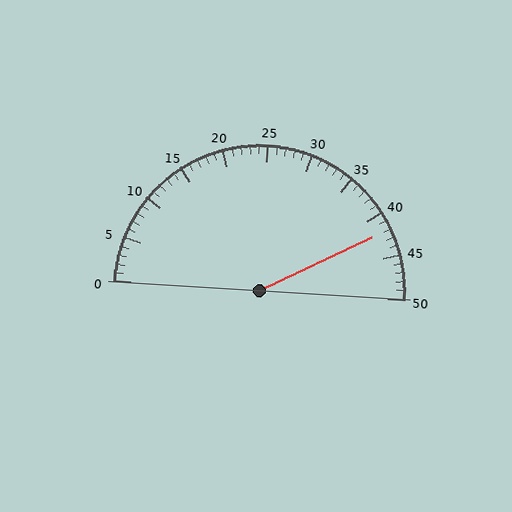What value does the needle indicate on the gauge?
The needle indicates approximately 42.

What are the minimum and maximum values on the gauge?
The gauge ranges from 0 to 50.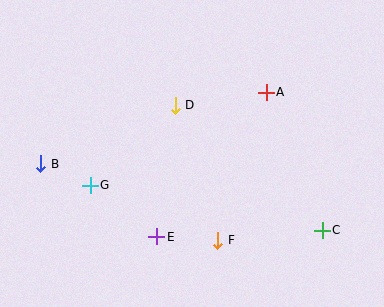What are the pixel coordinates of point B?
Point B is at (41, 164).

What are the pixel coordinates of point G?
Point G is at (90, 185).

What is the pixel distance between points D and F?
The distance between D and F is 142 pixels.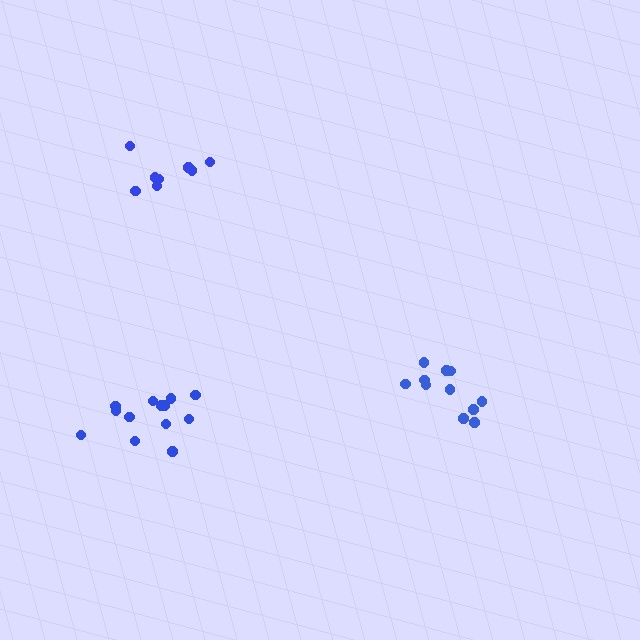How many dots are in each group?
Group 1: 11 dots, Group 2: 13 dots, Group 3: 8 dots (32 total).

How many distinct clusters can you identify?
There are 3 distinct clusters.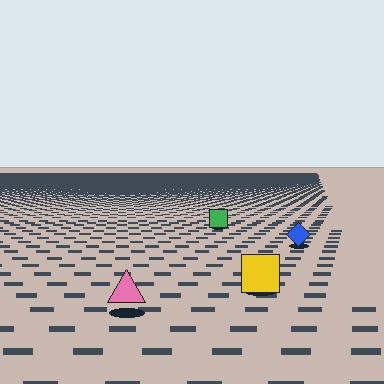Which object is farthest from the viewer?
The green square is farthest from the viewer. It appears smaller and the ground texture around it is denser.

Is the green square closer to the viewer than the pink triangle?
No. The pink triangle is closer — you can tell from the texture gradient: the ground texture is coarser near it.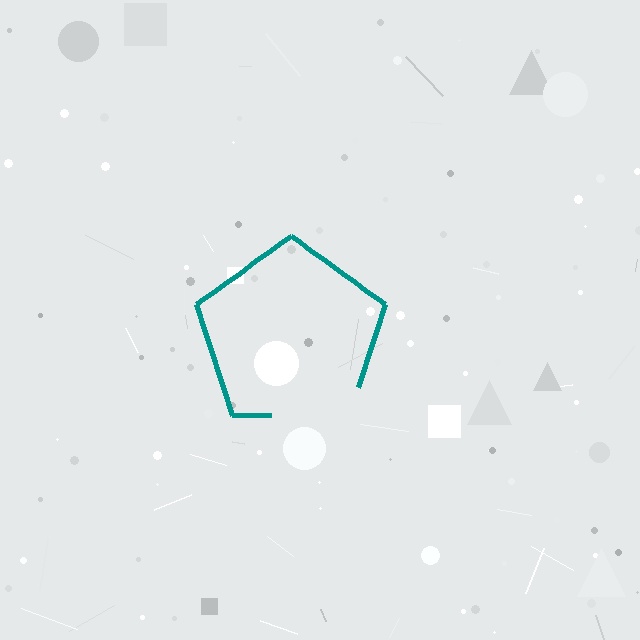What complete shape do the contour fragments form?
The contour fragments form a pentagon.